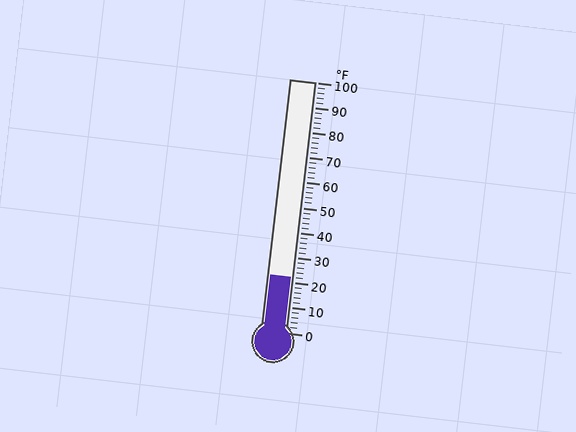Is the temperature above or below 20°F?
The temperature is above 20°F.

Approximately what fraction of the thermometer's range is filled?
The thermometer is filled to approximately 20% of its range.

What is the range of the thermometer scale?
The thermometer scale ranges from 0°F to 100°F.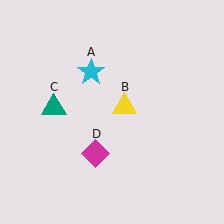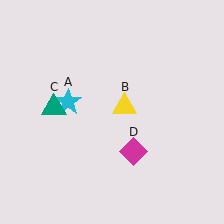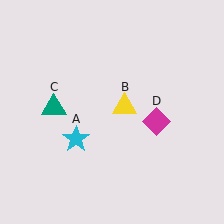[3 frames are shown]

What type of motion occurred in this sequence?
The cyan star (object A), magenta diamond (object D) rotated counterclockwise around the center of the scene.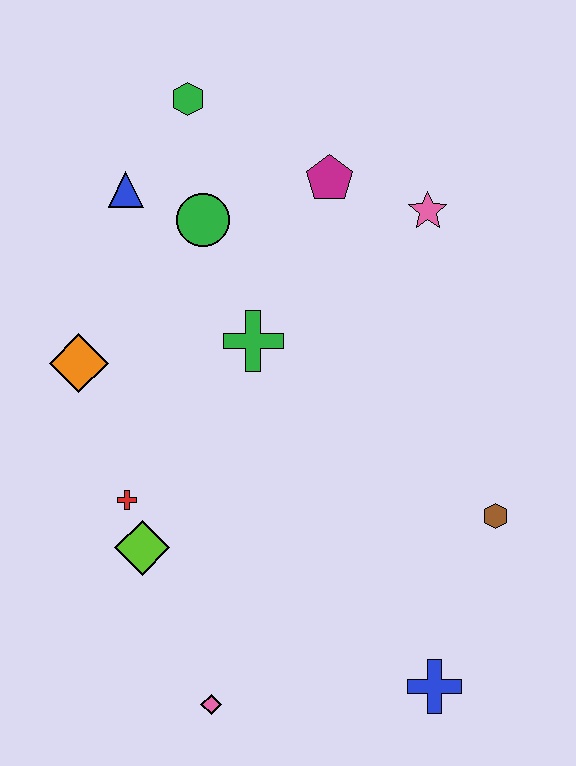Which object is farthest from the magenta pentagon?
The pink diamond is farthest from the magenta pentagon.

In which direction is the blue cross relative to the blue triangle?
The blue cross is below the blue triangle.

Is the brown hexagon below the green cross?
Yes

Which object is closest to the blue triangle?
The green circle is closest to the blue triangle.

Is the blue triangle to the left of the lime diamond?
Yes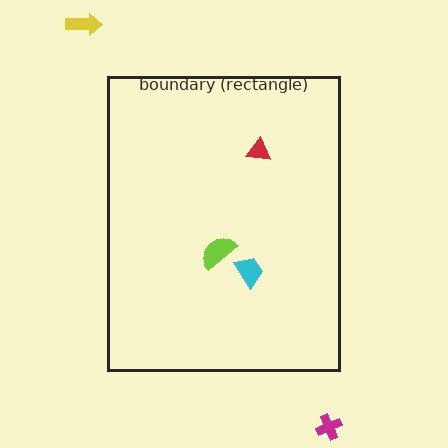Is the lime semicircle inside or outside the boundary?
Inside.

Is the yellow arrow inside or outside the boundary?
Outside.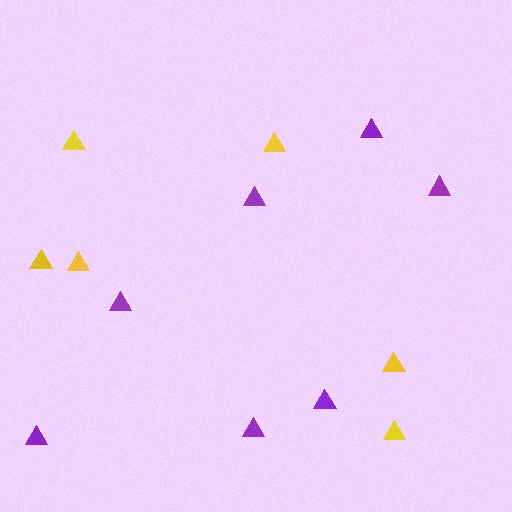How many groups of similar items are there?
There are 2 groups: one group of purple triangles (7) and one group of yellow triangles (6).